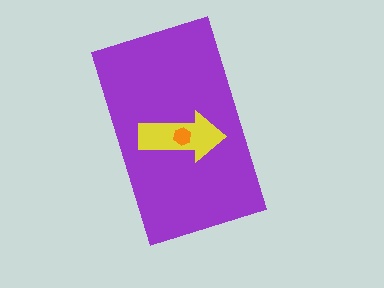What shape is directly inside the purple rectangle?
The yellow arrow.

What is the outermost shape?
The purple rectangle.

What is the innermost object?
The orange hexagon.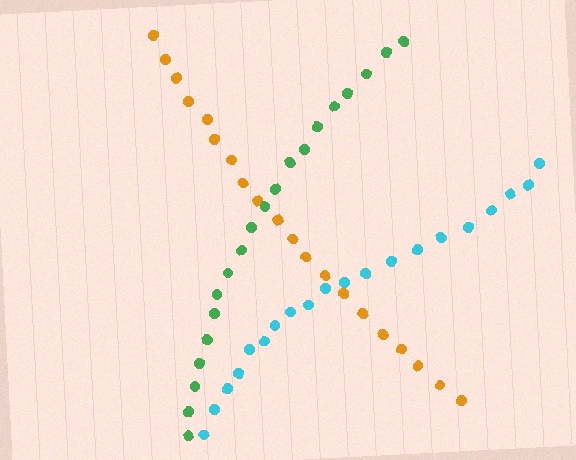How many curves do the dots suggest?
There are 3 distinct paths.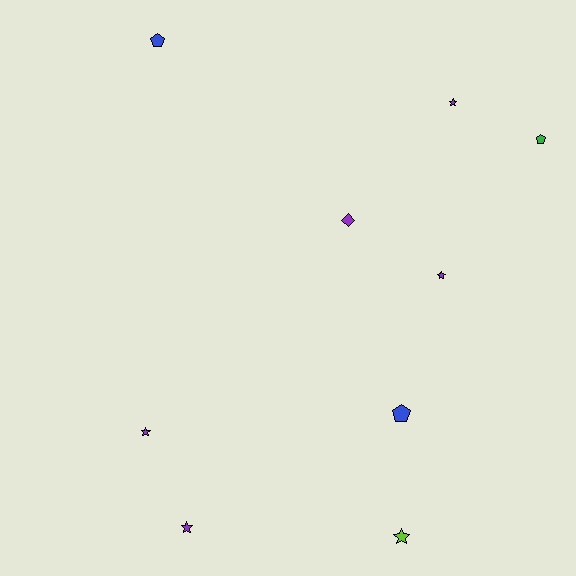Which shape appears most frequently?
Star, with 5 objects.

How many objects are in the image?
There are 9 objects.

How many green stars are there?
There are no green stars.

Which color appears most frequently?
Purple, with 5 objects.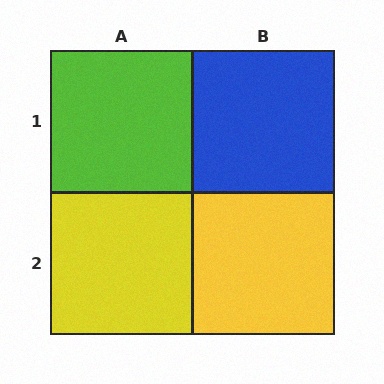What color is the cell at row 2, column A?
Yellow.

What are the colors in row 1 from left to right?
Lime, blue.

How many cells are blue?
1 cell is blue.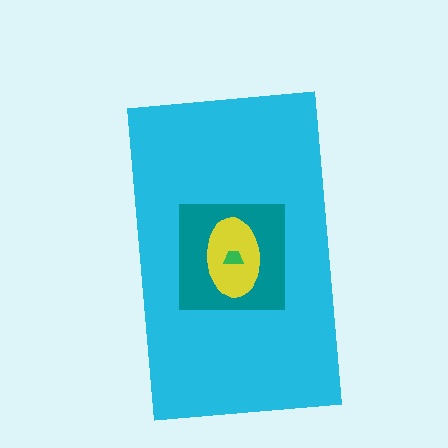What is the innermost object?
The green trapezoid.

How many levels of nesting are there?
4.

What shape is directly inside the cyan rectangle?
The teal square.